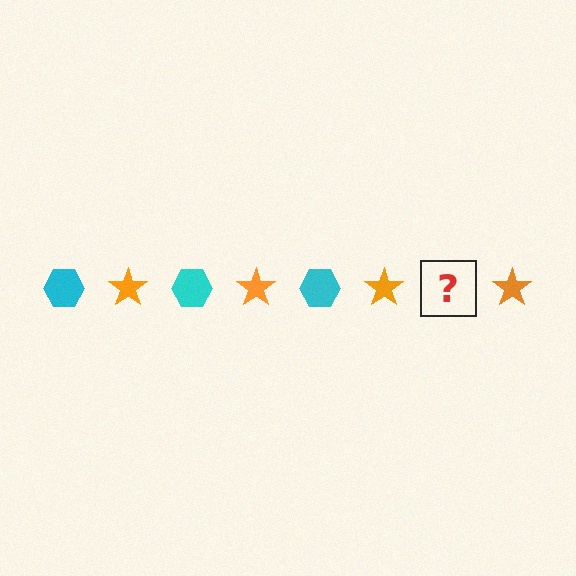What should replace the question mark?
The question mark should be replaced with a cyan hexagon.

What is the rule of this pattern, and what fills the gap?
The rule is that the pattern alternates between cyan hexagon and orange star. The gap should be filled with a cyan hexagon.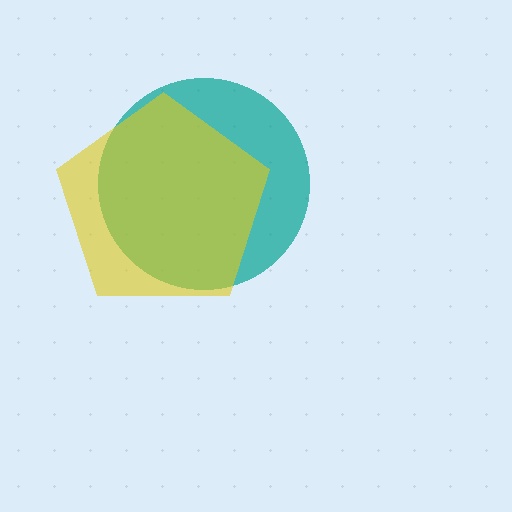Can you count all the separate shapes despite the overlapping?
Yes, there are 2 separate shapes.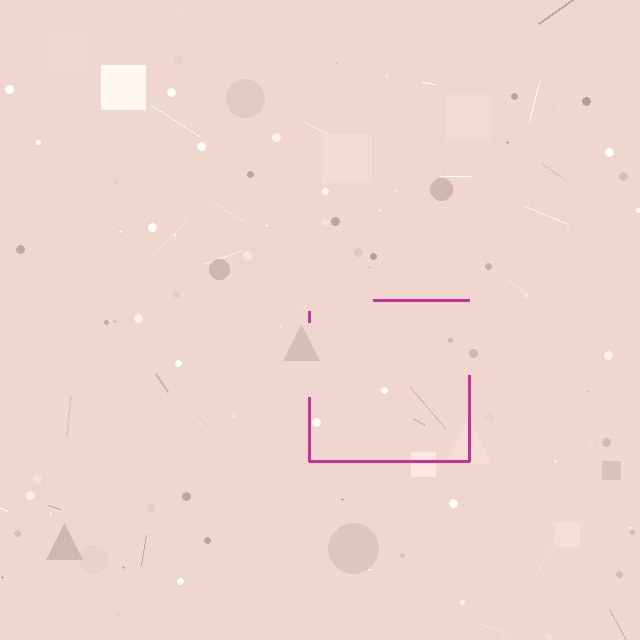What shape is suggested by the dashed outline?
The dashed outline suggests a square.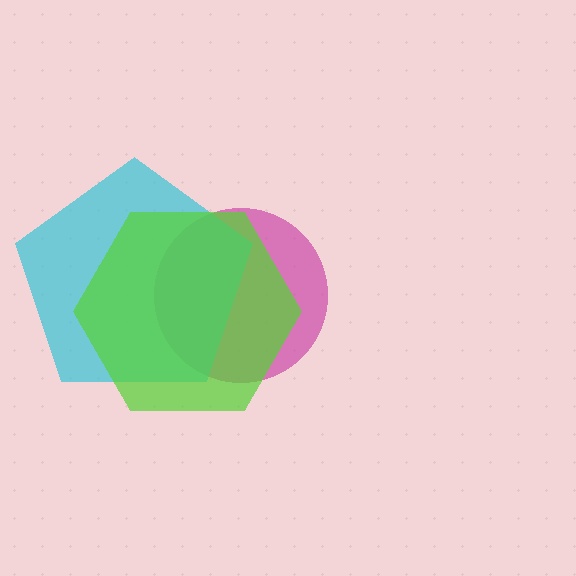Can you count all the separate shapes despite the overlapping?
Yes, there are 3 separate shapes.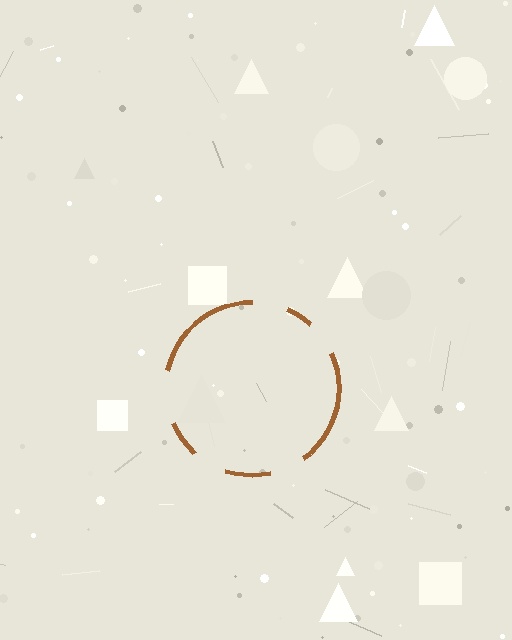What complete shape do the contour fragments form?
The contour fragments form a circle.